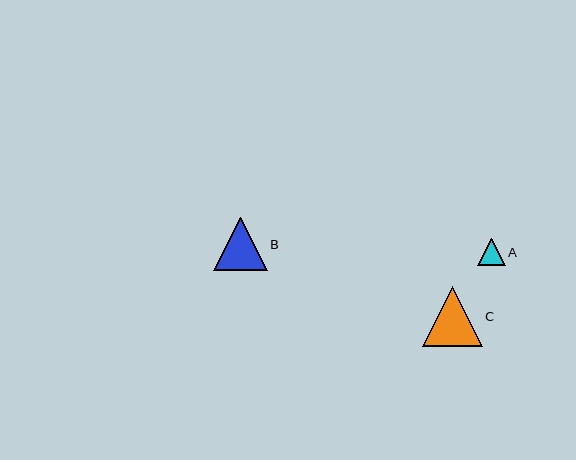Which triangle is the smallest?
Triangle A is the smallest with a size of approximately 27 pixels.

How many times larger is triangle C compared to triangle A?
Triangle C is approximately 2.2 times the size of triangle A.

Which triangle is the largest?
Triangle C is the largest with a size of approximately 60 pixels.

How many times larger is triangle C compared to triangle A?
Triangle C is approximately 2.2 times the size of triangle A.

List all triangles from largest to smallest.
From largest to smallest: C, B, A.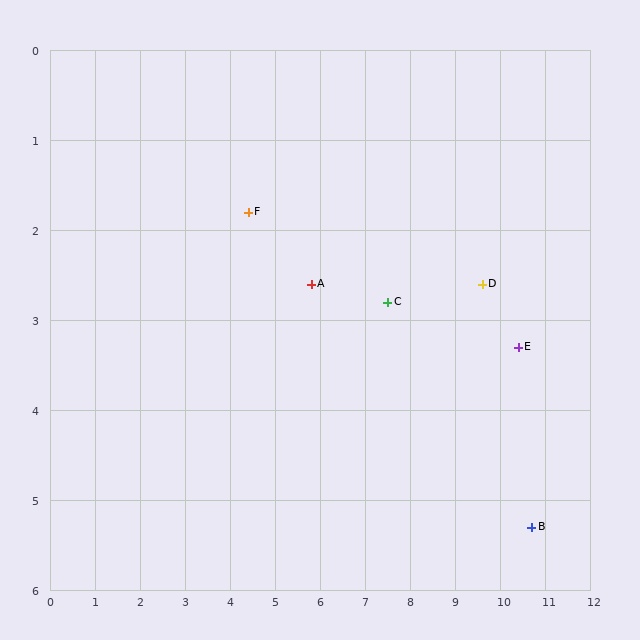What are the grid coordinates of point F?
Point F is at approximately (4.4, 1.8).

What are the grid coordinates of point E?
Point E is at approximately (10.4, 3.3).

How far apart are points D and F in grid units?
Points D and F are about 5.3 grid units apart.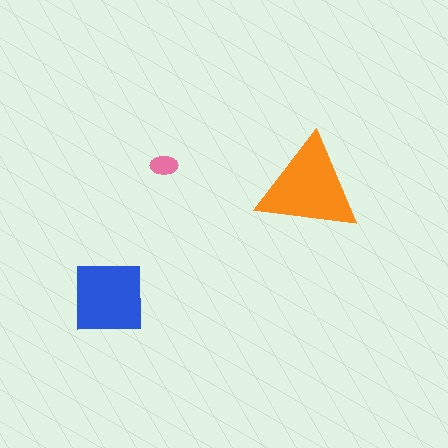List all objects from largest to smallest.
The orange triangle, the blue square, the pink ellipse.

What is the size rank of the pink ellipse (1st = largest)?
3rd.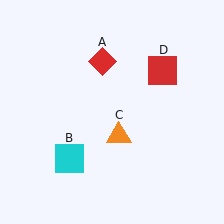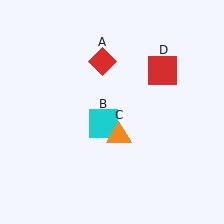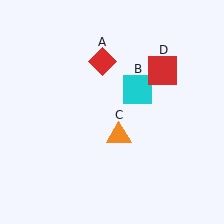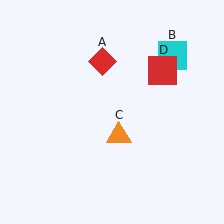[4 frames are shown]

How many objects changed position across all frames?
1 object changed position: cyan square (object B).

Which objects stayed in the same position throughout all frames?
Red diamond (object A) and orange triangle (object C) and red square (object D) remained stationary.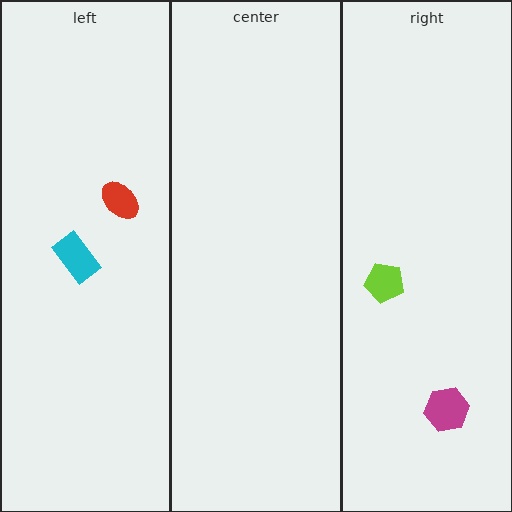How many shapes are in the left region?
2.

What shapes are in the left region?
The red ellipse, the cyan rectangle.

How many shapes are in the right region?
2.